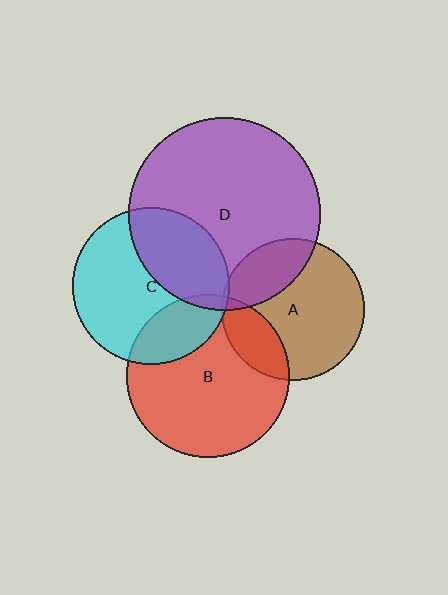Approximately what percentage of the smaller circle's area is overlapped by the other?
Approximately 25%.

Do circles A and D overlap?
Yes.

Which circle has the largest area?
Circle D (purple).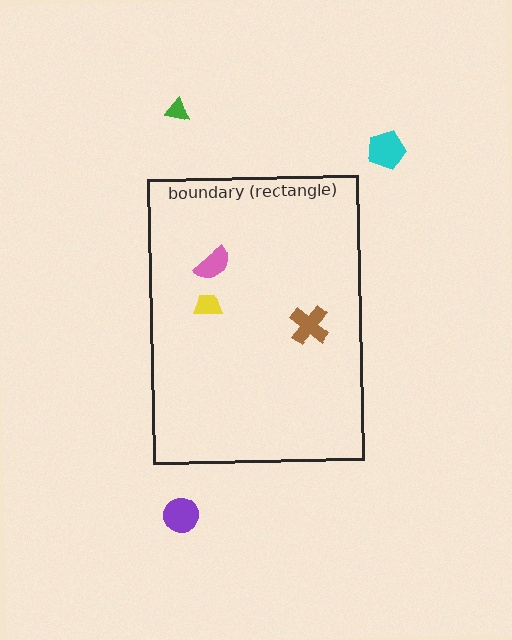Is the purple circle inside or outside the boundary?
Outside.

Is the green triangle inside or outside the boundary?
Outside.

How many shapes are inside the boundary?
3 inside, 3 outside.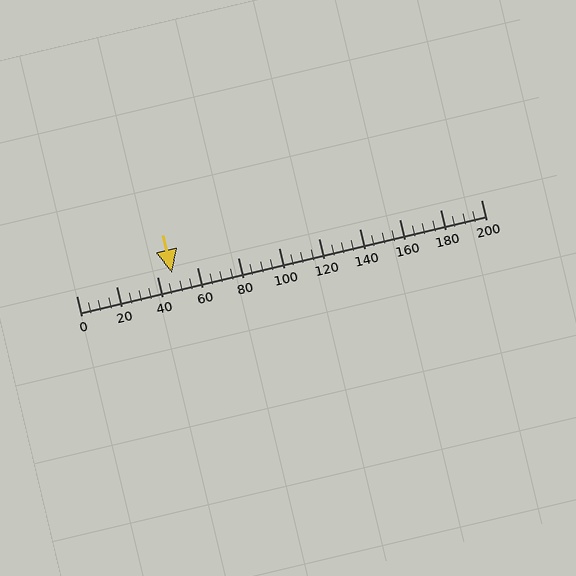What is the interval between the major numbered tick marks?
The major tick marks are spaced 20 units apart.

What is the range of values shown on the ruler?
The ruler shows values from 0 to 200.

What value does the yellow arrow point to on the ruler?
The yellow arrow points to approximately 48.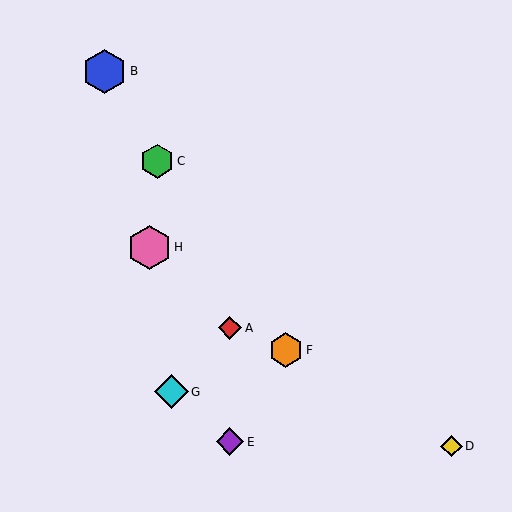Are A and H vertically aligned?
No, A is at x≈230 and H is at x≈149.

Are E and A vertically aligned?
Yes, both are at x≈230.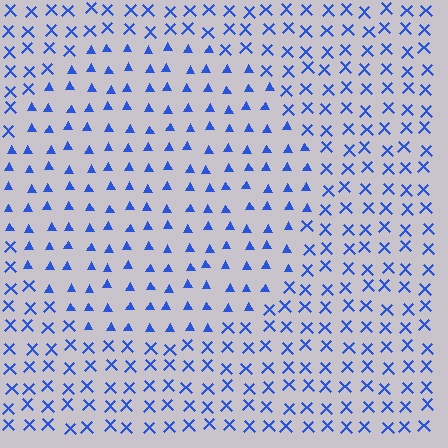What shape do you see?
I see a circle.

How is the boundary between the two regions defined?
The boundary is defined by a change in element shape: triangles inside vs. X marks outside. All elements share the same color and spacing.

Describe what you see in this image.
The image is filled with small blue elements arranged in a uniform grid. A circle-shaped region contains triangles, while the surrounding area contains X marks. The boundary is defined purely by the change in element shape.